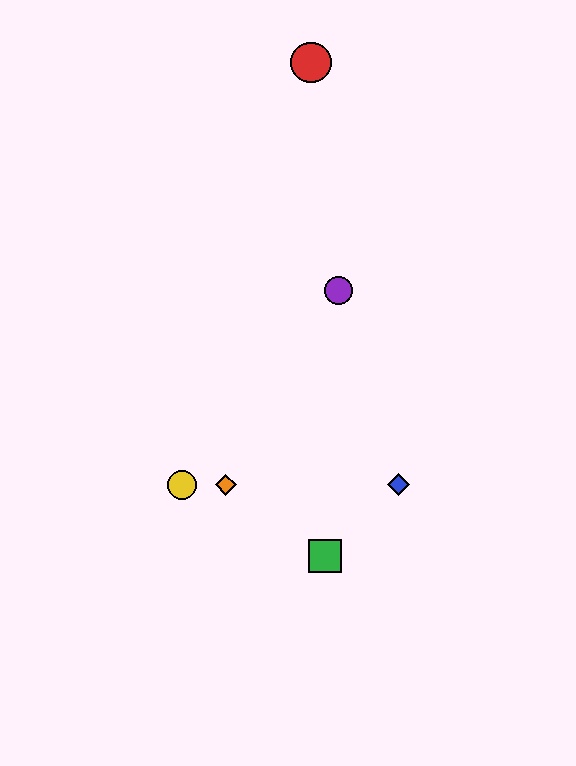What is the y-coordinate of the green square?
The green square is at y≈556.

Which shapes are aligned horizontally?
The blue diamond, the yellow circle, the orange diamond are aligned horizontally.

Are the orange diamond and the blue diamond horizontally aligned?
Yes, both are at y≈485.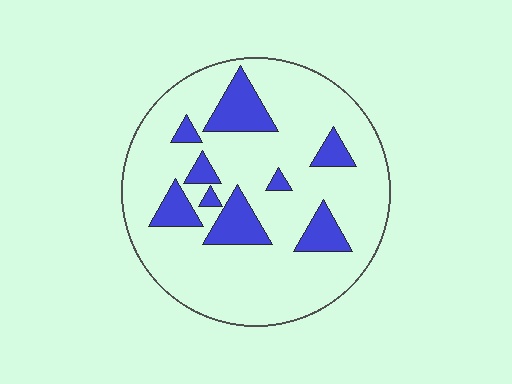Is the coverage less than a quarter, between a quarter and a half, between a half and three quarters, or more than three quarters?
Less than a quarter.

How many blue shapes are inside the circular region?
9.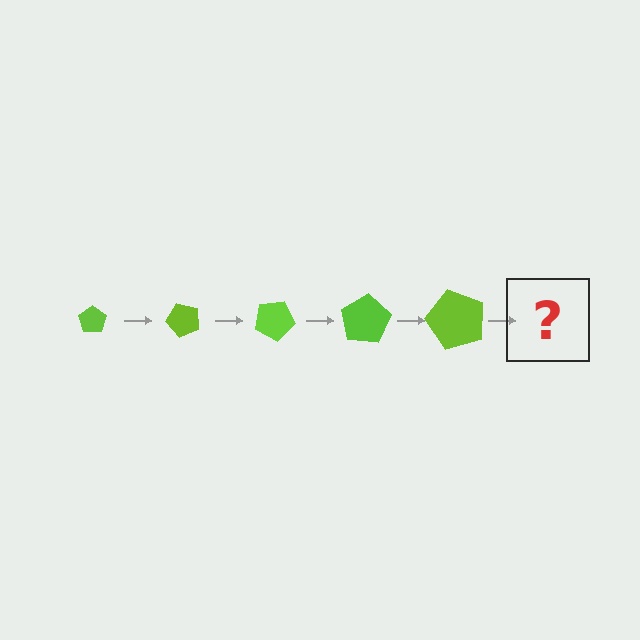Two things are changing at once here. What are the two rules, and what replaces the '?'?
The two rules are that the pentagon grows larger each step and it rotates 50 degrees each step. The '?' should be a pentagon, larger than the previous one and rotated 250 degrees from the start.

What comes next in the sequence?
The next element should be a pentagon, larger than the previous one and rotated 250 degrees from the start.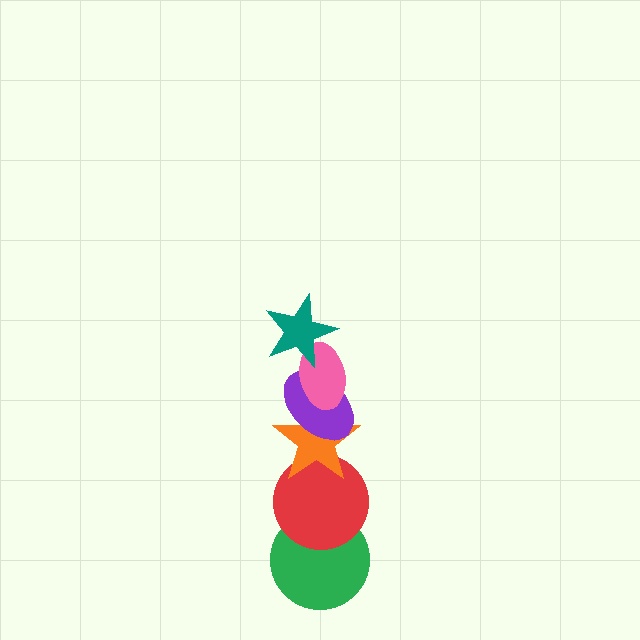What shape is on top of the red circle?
The orange star is on top of the red circle.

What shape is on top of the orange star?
The purple ellipse is on top of the orange star.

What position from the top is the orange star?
The orange star is 4th from the top.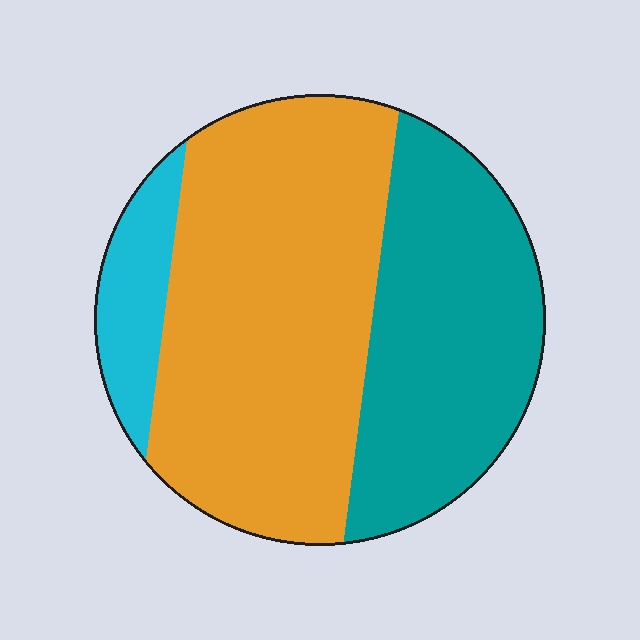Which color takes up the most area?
Orange, at roughly 55%.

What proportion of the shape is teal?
Teal takes up between a third and a half of the shape.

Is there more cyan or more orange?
Orange.